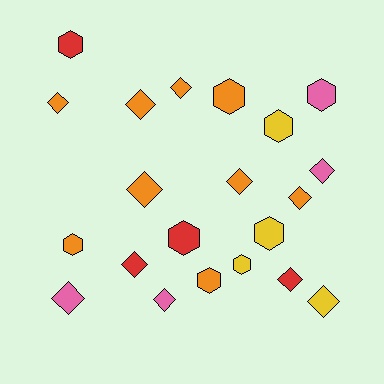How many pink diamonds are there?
There are 3 pink diamonds.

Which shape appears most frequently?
Diamond, with 12 objects.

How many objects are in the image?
There are 21 objects.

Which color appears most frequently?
Orange, with 9 objects.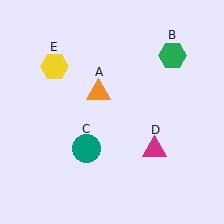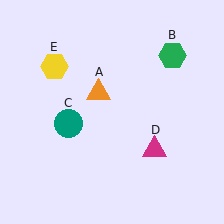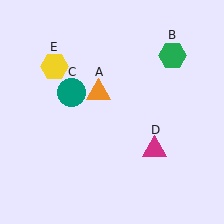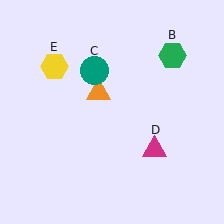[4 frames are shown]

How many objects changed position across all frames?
1 object changed position: teal circle (object C).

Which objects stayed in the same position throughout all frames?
Orange triangle (object A) and green hexagon (object B) and magenta triangle (object D) and yellow hexagon (object E) remained stationary.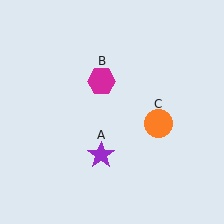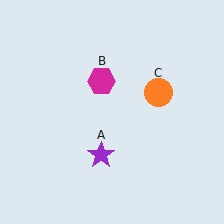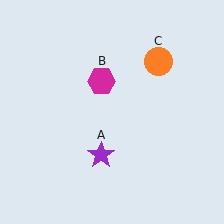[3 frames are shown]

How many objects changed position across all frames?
1 object changed position: orange circle (object C).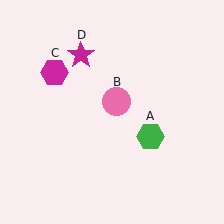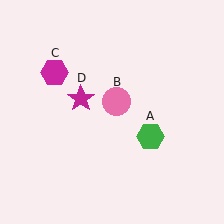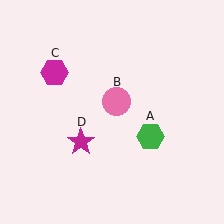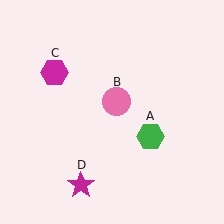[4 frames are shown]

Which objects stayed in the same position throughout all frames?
Green hexagon (object A) and pink circle (object B) and magenta hexagon (object C) remained stationary.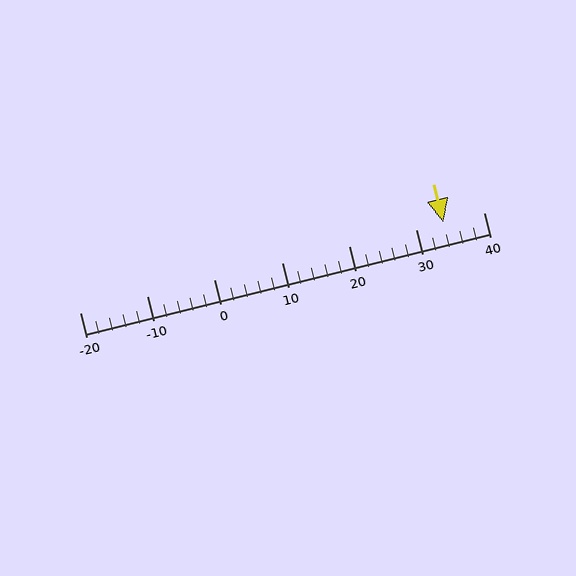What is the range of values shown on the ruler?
The ruler shows values from -20 to 40.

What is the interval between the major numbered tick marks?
The major tick marks are spaced 10 units apart.